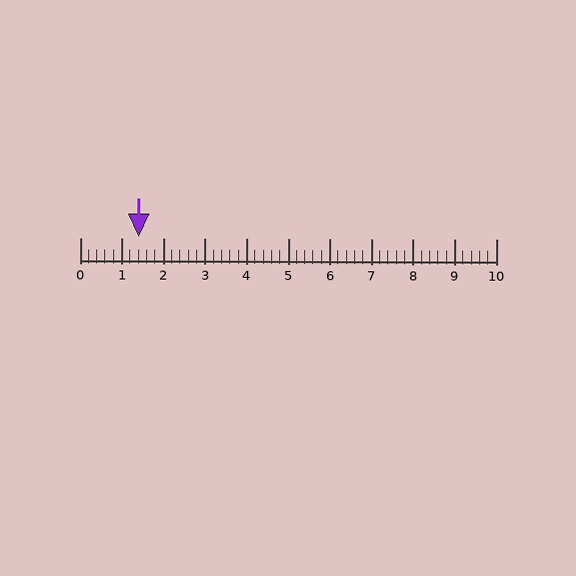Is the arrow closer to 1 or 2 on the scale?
The arrow is closer to 1.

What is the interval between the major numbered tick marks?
The major tick marks are spaced 1 units apart.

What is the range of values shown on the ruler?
The ruler shows values from 0 to 10.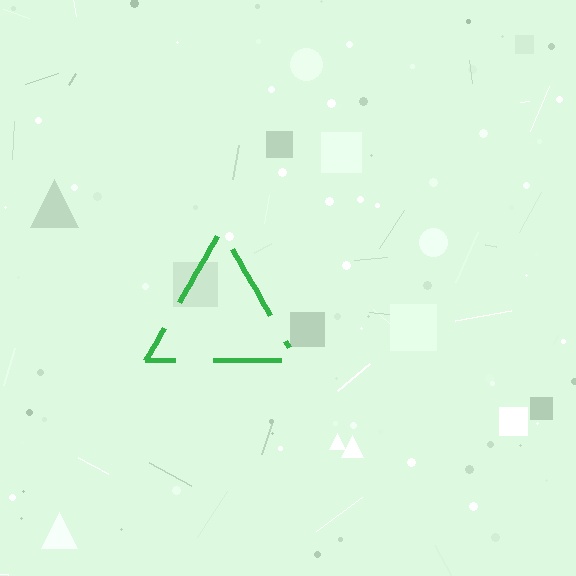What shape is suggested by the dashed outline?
The dashed outline suggests a triangle.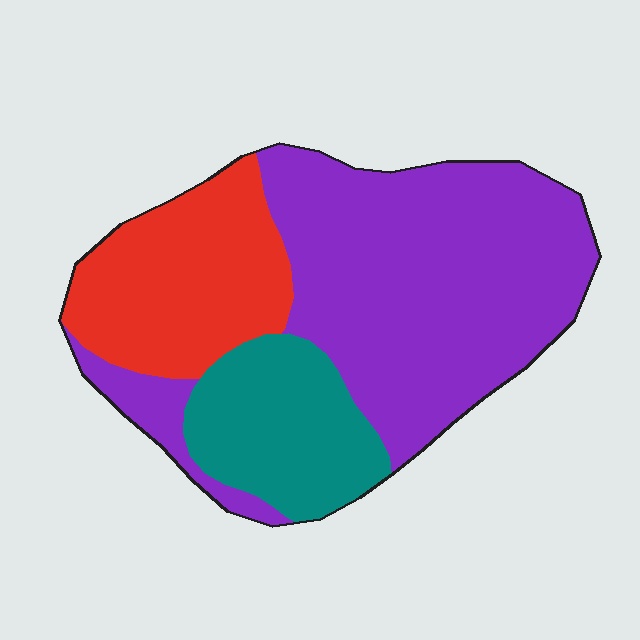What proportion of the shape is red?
Red takes up about one quarter (1/4) of the shape.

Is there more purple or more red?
Purple.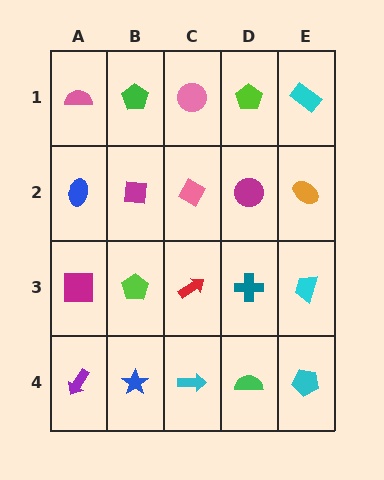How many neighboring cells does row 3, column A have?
3.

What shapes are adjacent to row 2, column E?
A cyan rectangle (row 1, column E), a cyan trapezoid (row 3, column E), a magenta circle (row 2, column D).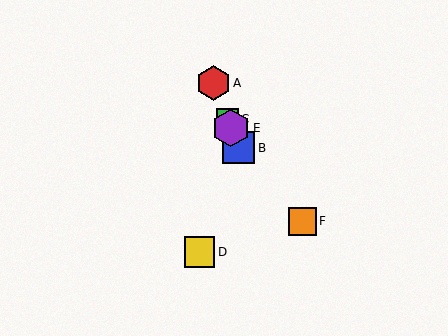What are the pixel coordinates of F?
Object F is at (302, 221).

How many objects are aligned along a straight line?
4 objects (A, B, C, E) are aligned along a straight line.